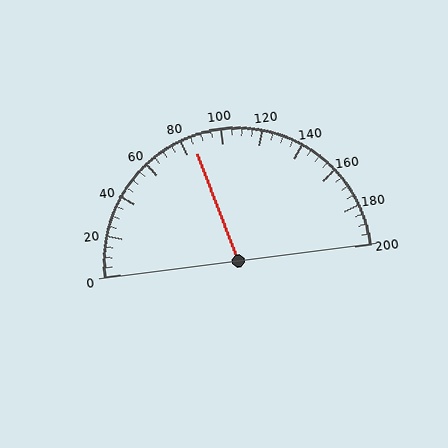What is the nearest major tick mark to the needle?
The nearest major tick mark is 80.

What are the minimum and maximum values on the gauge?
The gauge ranges from 0 to 200.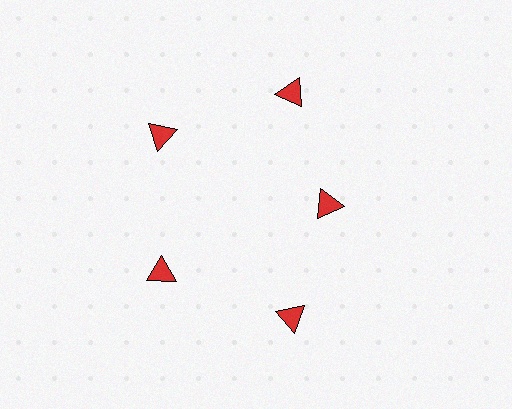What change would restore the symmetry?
The symmetry would be restored by moving it outward, back onto the ring so that all 5 triangles sit at equal angles and equal distance from the center.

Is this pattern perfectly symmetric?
No. The 5 red triangles are arranged in a ring, but one element near the 3 o'clock position is pulled inward toward the center, breaking the 5-fold rotational symmetry.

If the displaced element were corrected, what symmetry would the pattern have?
It would have 5-fold rotational symmetry — the pattern would map onto itself every 72 degrees.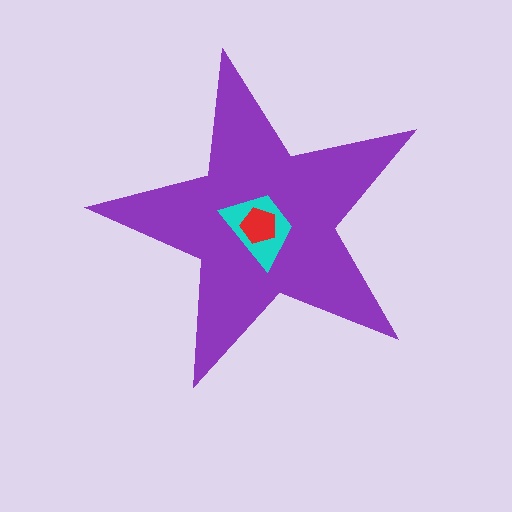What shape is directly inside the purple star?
The cyan trapezoid.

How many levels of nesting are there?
3.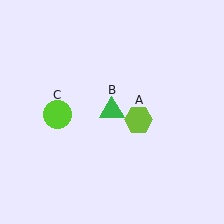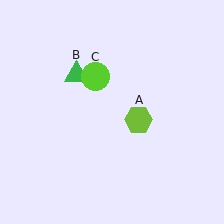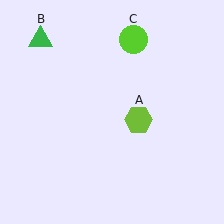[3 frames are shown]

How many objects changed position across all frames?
2 objects changed position: green triangle (object B), lime circle (object C).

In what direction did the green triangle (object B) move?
The green triangle (object B) moved up and to the left.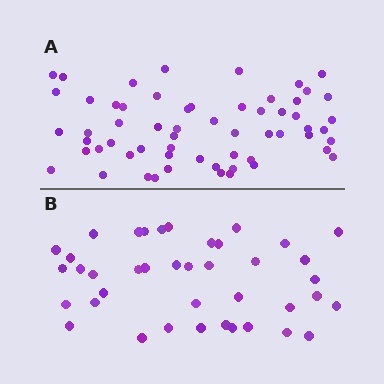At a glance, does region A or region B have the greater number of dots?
Region A (the top region) has more dots.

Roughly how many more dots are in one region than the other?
Region A has approximately 20 more dots than region B.